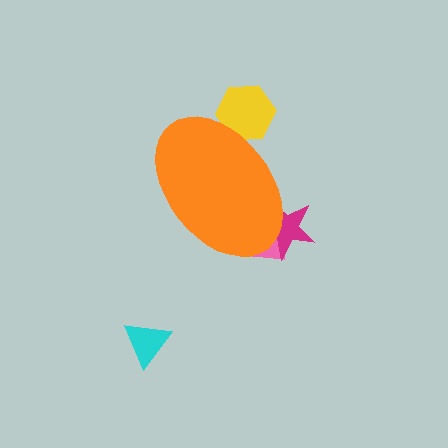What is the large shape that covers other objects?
An orange ellipse.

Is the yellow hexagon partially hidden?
Yes, the yellow hexagon is partially hidden behind the orange ellipse.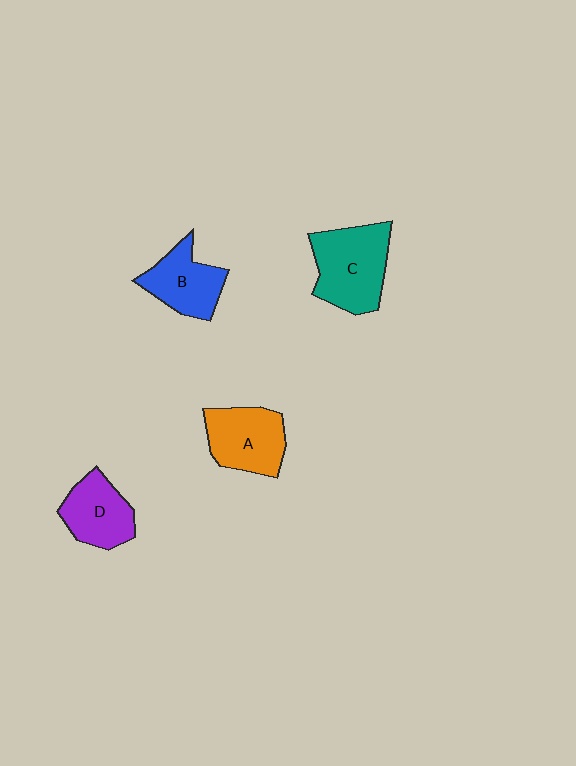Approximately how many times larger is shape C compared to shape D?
Approximately 1.4 times.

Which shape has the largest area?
Shape C (teal).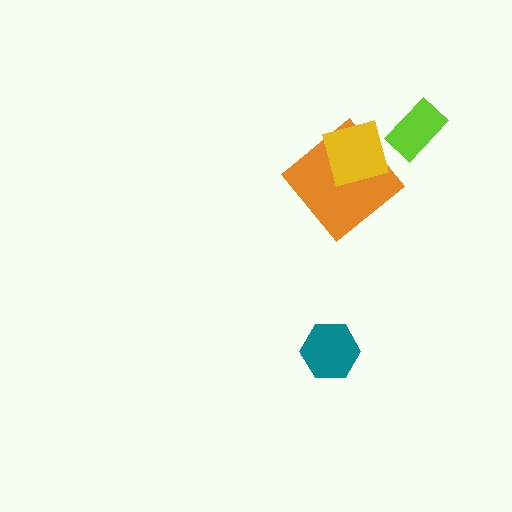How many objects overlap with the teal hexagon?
0 objects overlap with the teal hexagon.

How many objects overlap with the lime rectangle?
0 objects overlap with the lime rectangle.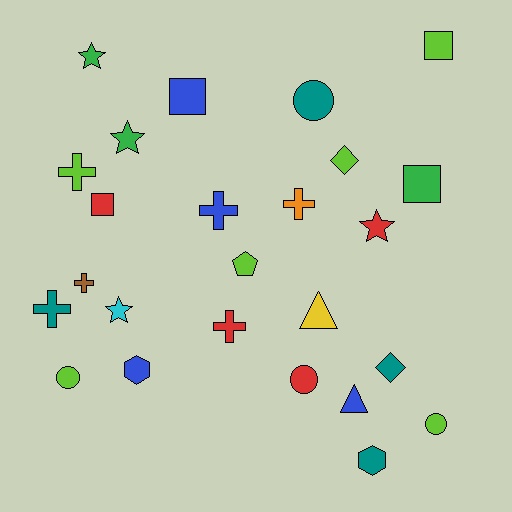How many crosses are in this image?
There are 6 crosses.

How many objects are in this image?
There are 25 objects.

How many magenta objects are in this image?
There are no magenta objects.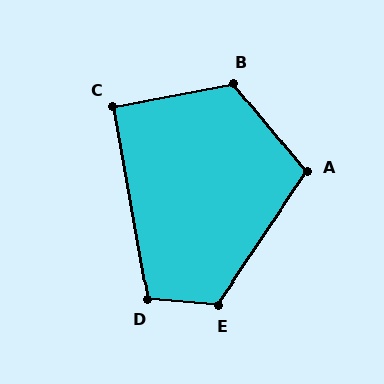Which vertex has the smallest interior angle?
C, at approximately 91 degrees.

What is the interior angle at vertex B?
Approximately 119 degrees (obtuse).